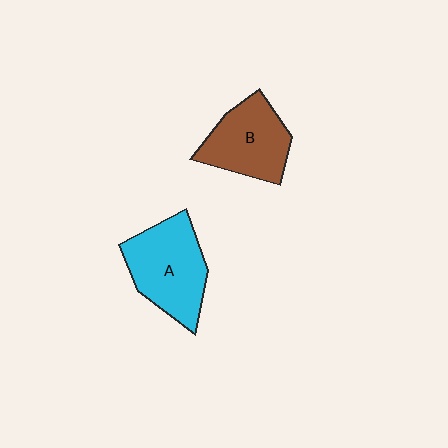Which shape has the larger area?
Shape A (cyan).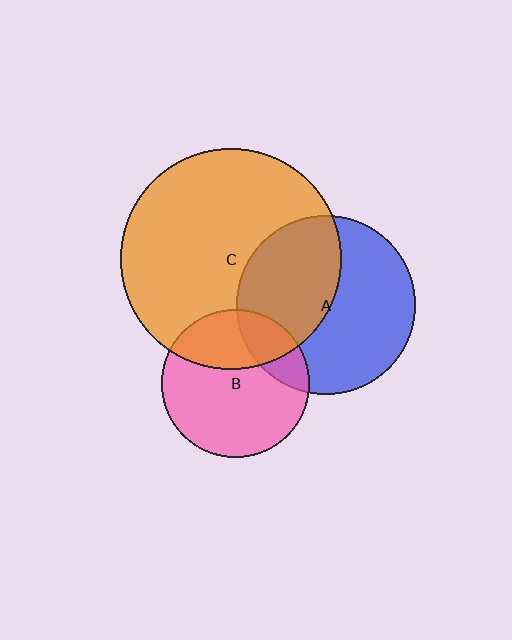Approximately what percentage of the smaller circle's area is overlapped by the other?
Approximately 45%.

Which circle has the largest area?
Circle C (orange).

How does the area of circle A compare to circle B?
Approximately 1.5 times.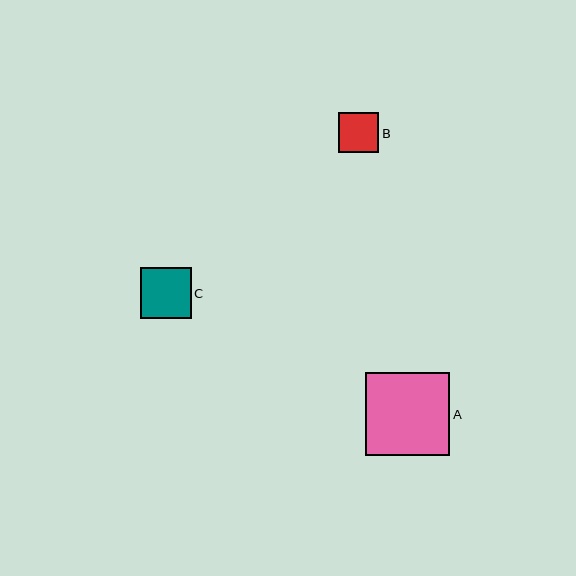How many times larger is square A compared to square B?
Square A is approximately 2.1 times the size of square B.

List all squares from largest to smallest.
From largest to smallest: A, C, B.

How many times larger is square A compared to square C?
Square A is approximately 1.6 times the size of square C.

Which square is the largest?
Square A is the largest with a size of approximately 84 pixels.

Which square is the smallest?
Square B is the smallest with a size of approximately 40 pixels.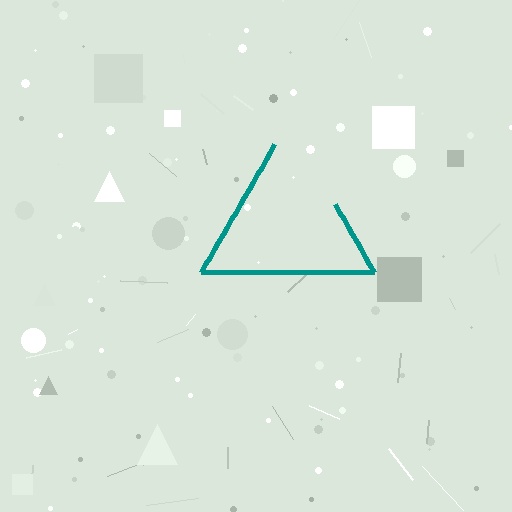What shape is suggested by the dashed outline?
The dashed outline suggests a triangle.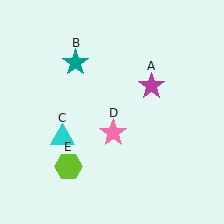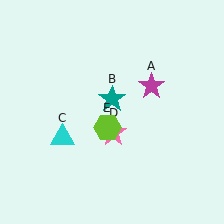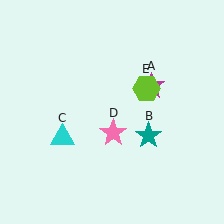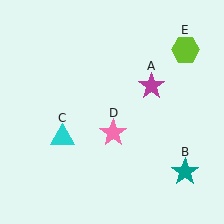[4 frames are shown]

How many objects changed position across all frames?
2 objects changed position: teal star (object B), lime hexagon (object E).